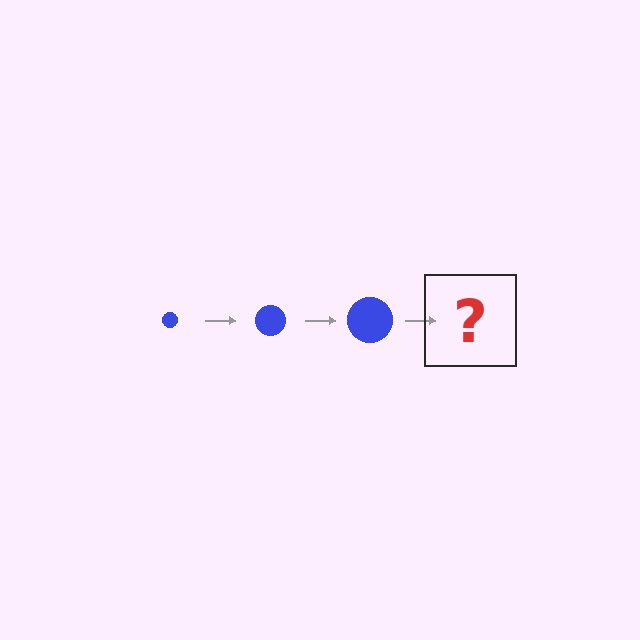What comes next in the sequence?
The next element should be a blue circle, larger than the previous one.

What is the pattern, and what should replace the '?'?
The pattern is that the circle gets progressively larger each step. The '?' should be a blue circle, larger than the previous one.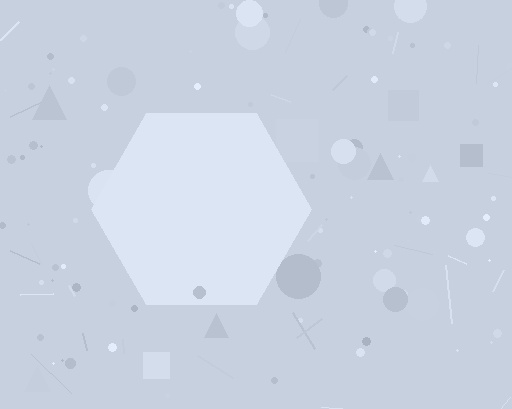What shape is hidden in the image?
A hexagon is hidden in the image.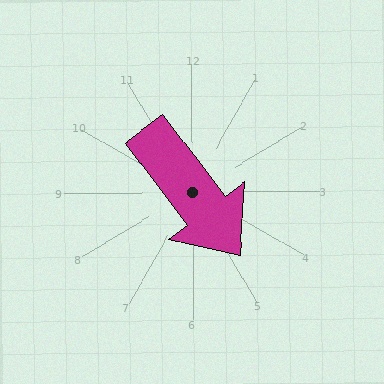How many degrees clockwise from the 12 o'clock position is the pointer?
Approximately 143 degrees.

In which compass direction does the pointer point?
Southeast.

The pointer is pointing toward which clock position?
Roughly 5 o'clock.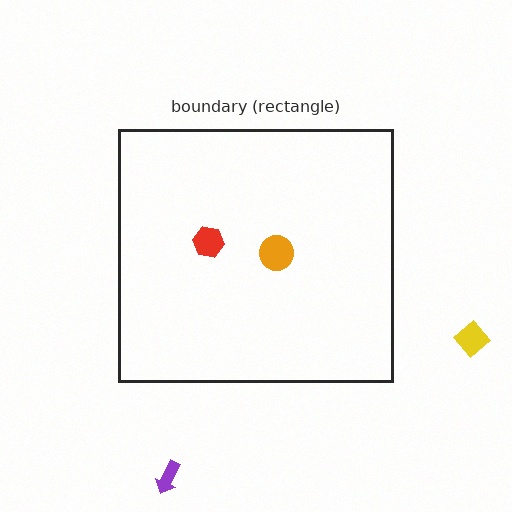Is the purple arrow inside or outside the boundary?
Outside.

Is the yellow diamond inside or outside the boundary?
Outside.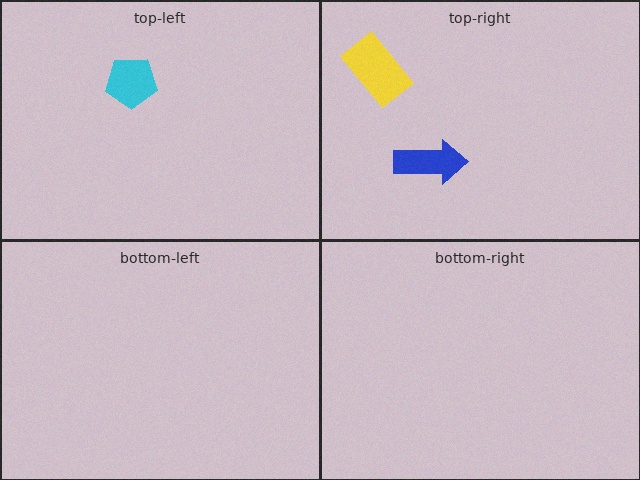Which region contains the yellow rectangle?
The top-right region.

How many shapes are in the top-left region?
1.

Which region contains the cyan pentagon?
The top-left region.